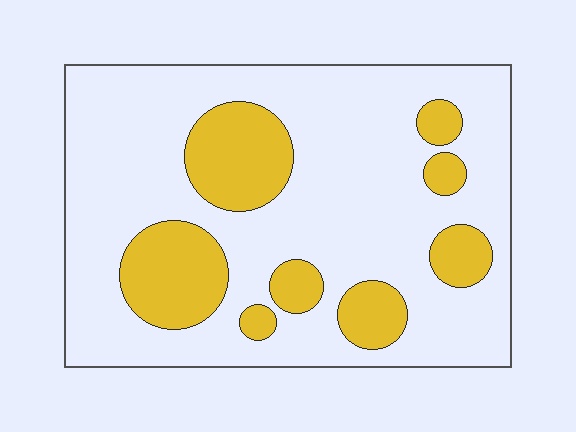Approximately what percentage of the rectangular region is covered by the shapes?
Approximately 25%.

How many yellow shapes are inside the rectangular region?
8.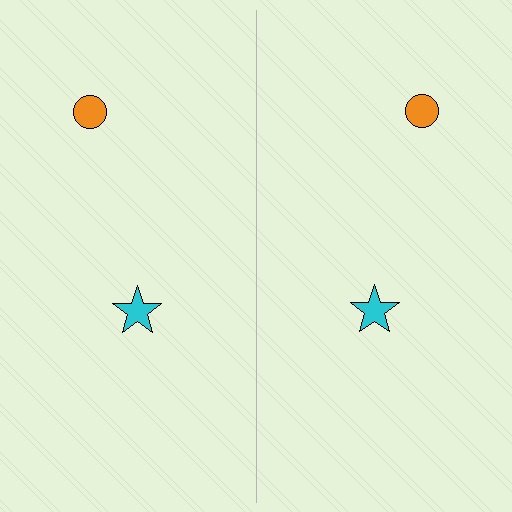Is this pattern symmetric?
Yes, this pattern has bilateral (reflection) symmetry.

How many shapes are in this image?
There are 4 shapes in this image.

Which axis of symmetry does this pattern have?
The pattern has a vertical axis of symmetry running through the center of the image.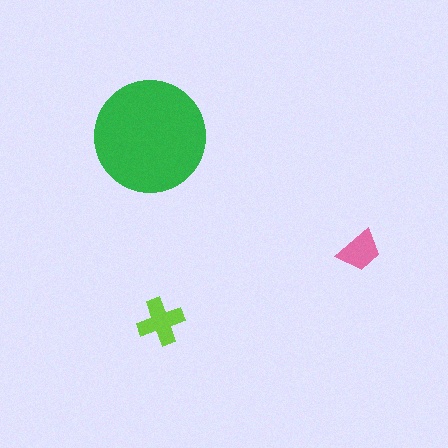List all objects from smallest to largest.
The pink trapezoid, the lime cross, the green circle.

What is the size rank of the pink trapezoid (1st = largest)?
3rd.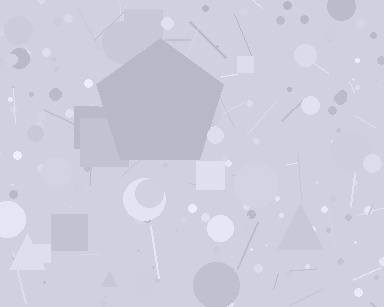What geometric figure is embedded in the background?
A pentagon is embedded in the background.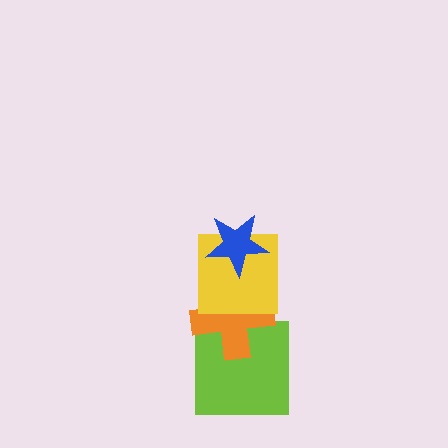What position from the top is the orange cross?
The orange cross is 3rd from the top.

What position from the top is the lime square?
The lime square is 4th from the top.